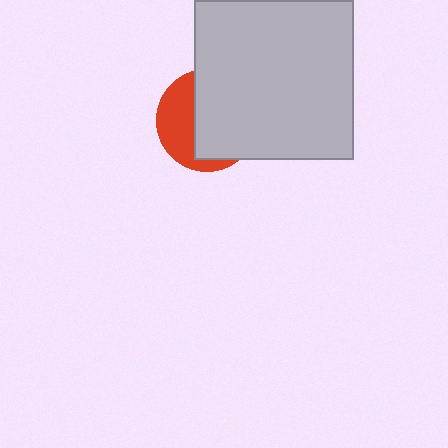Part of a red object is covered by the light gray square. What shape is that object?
It is a circle.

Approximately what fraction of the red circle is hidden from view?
Roughly 61% of the red circle is hidden behind the light gray square.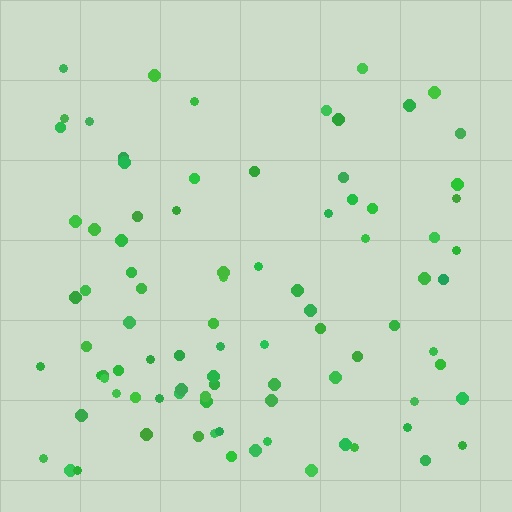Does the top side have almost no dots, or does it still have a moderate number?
Still a moderate number, just noticeably fewer than the bottom.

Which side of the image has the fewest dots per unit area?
The top.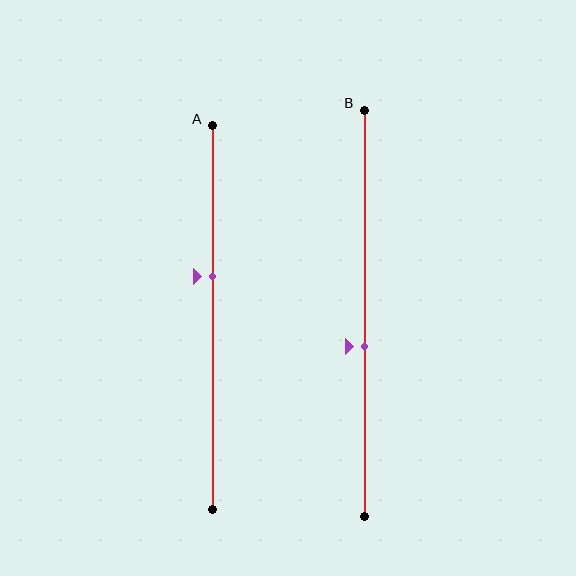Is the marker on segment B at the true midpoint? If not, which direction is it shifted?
No, the marker on segment B is shifted downward by about 8% of the segment length.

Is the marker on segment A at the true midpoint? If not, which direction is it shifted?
No, the marker on segment A is shifted upward by about 11% of the segment length.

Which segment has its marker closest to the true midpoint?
Segment B has its marker closest to the true midpoint.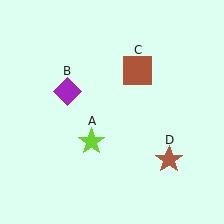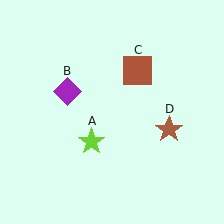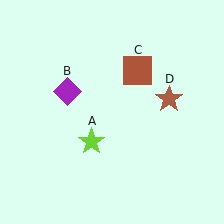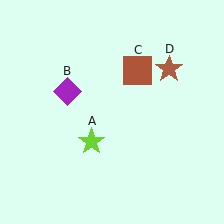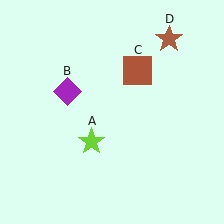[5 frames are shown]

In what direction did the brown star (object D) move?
The brown star (object D) moved up.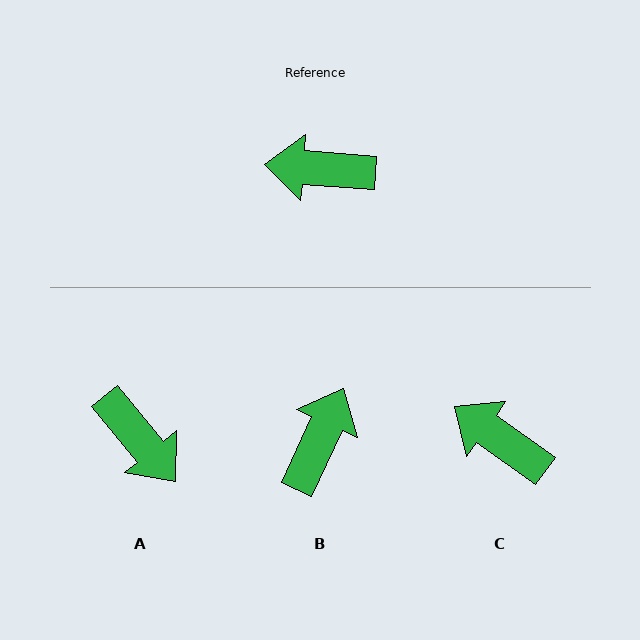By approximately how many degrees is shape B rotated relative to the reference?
Approximately 111 degrees clockwise.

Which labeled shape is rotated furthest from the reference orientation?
A, about 134 degrees away.